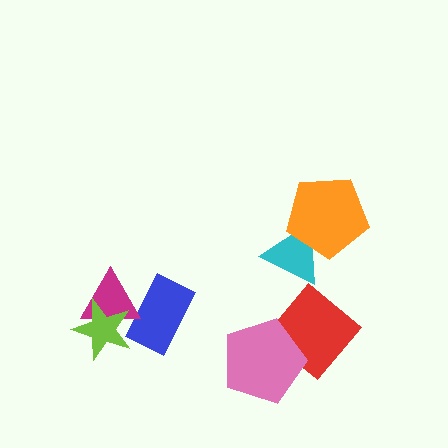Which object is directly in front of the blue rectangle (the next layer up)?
The magenta triangle is directly in front of the blue rectangle.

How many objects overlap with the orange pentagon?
1 object overlaps with the orange pentagon.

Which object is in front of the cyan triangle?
The orange pentagon is in front of the cyan triangle.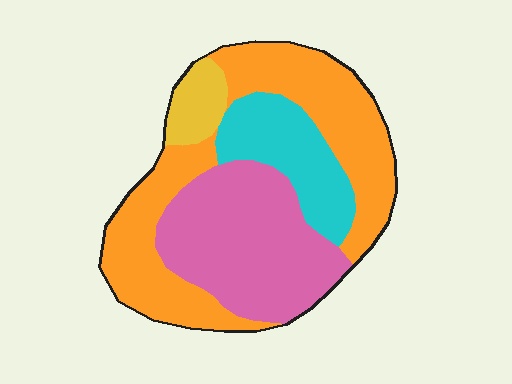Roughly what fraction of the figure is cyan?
Cyan takes up about one sixth (1/6) of the figure.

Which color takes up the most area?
Orange, at roughly 45%.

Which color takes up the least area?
Yellow, at roughly 5%.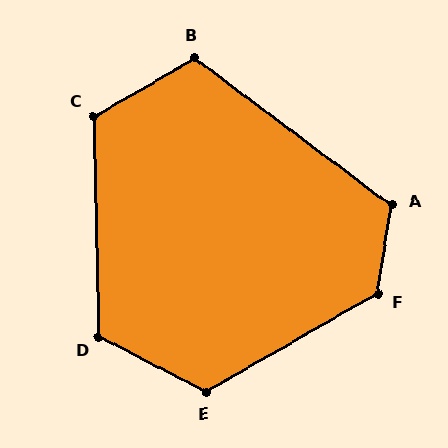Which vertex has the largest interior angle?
F, at approximately 129 degrees.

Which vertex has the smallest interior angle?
B, at approximately 113 degrees.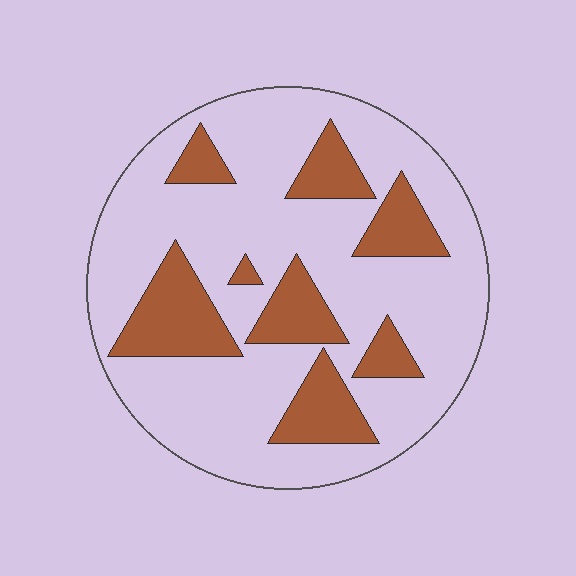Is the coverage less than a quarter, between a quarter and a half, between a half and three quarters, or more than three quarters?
Less than a quarter.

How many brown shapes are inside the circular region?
8.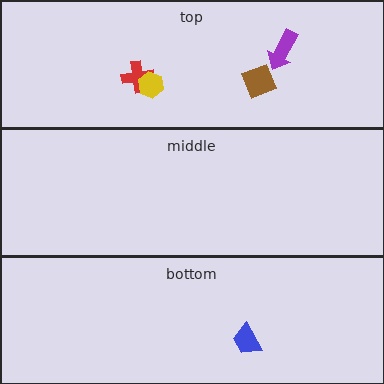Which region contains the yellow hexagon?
The top region.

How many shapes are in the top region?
4.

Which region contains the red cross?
The top region.